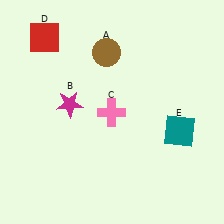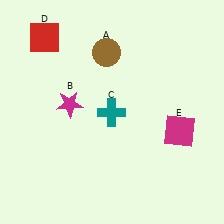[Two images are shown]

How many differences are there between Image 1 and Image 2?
There are 2 differences between the two images.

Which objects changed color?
C changed from pink to teal. E changed from teal to magenta.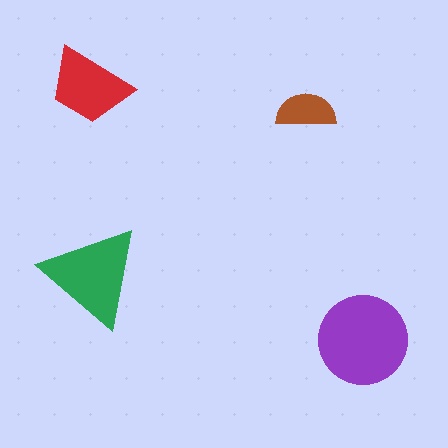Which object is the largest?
The purple circle.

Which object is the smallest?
The brown semicircle.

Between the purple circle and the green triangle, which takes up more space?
The purple circle.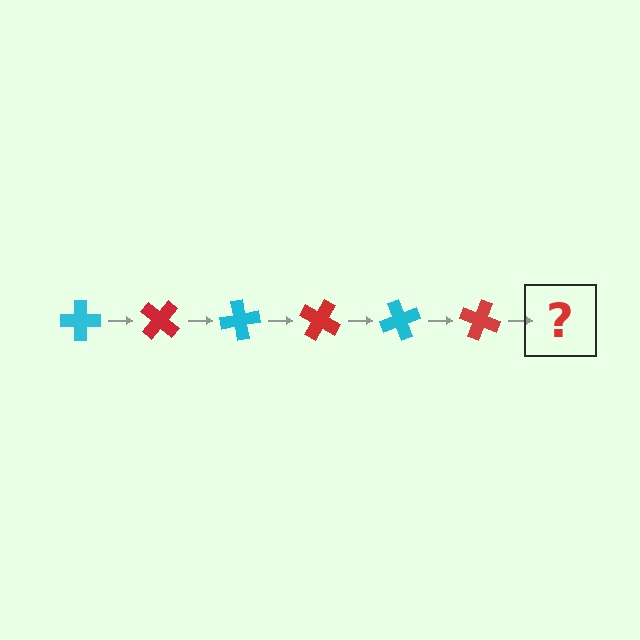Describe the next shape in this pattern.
It should be a cyan cross, rotated 240 degrees from the start.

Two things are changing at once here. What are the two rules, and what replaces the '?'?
The two rules are that it rotates 40 degrees each step and the color cycles through cyan and red. The '?' should be a cyan cross, rotated 240 degrees from the start.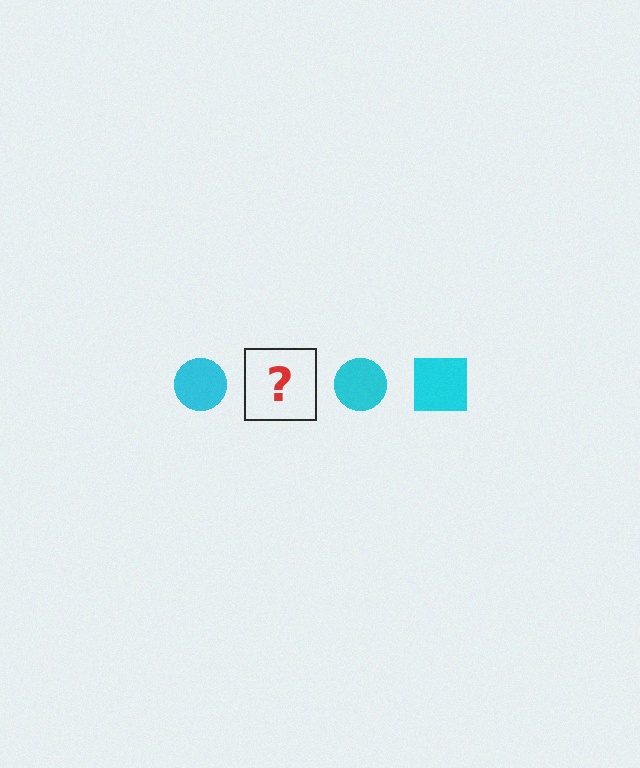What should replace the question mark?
The question mark should be replaced with a cyan square.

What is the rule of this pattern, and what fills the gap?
The rule is that the pattern cycles through circle, square shapes in cyan. The gap should be filled with a cyan square.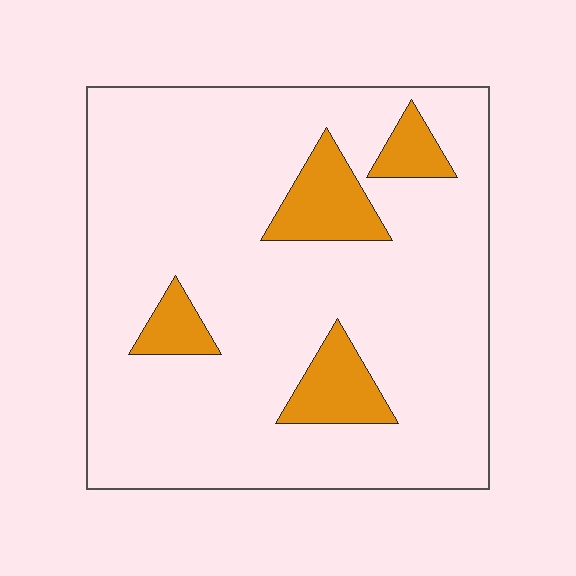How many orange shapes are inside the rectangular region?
4.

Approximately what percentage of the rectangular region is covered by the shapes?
Approximately 15%.